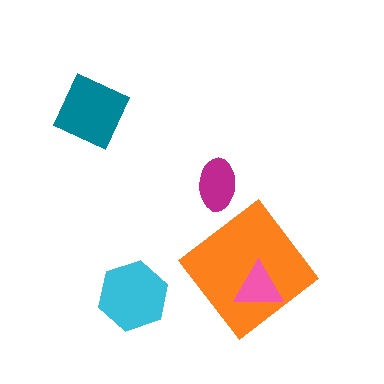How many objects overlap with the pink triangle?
1 object overlaps with the pink triangle.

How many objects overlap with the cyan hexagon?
0 objects overlap with the cyan hexagon.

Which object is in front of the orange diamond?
The pink triangle is in front of the orange diamond.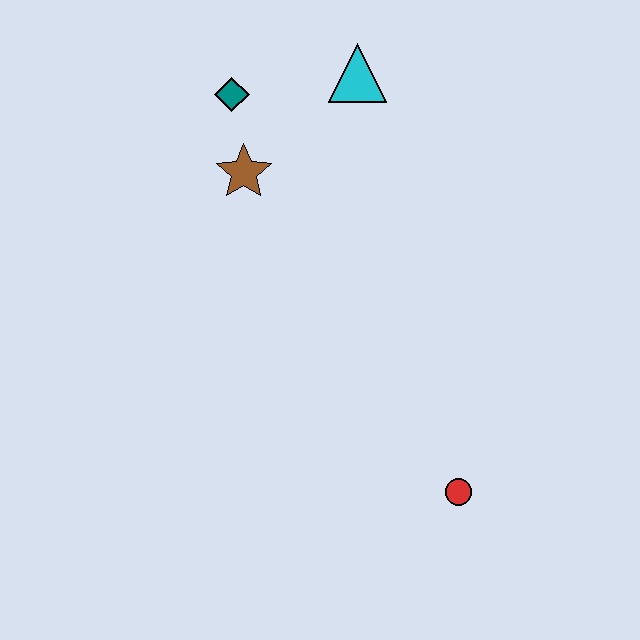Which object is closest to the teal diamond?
The brown star is closest to the teal diamond.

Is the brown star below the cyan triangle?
Yes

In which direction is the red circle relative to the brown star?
The red circle is below the brown star.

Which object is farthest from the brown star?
The red circle is farthest from the brown star.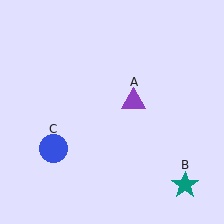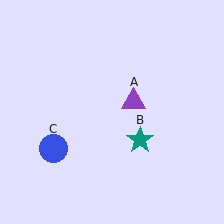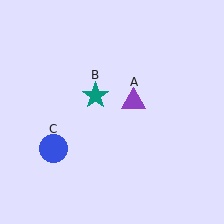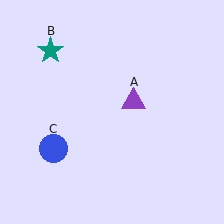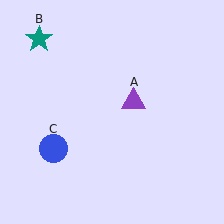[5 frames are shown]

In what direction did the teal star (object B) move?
The teal star (object B) moved up and to the left.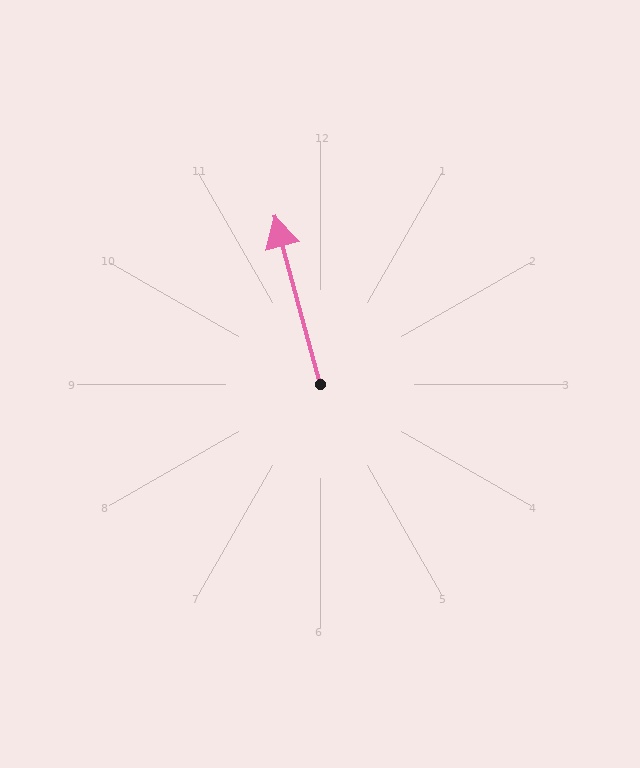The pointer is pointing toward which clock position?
Roughly 11 o'clock.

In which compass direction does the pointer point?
North.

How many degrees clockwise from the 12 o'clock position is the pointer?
Approximately 345 degrees.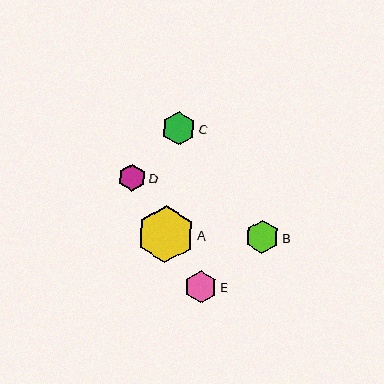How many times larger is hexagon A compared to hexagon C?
Hexagon A is approximately 1.7 times the size of hexagon C.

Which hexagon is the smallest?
Hexagon D is the smallest with a size of approximately 27 pixels.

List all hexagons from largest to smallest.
From largest to smallest: A, C, B, E, D.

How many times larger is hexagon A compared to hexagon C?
Hexagon A is approximately 1.7 times the size of hexagon C.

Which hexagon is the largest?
Hexagon A is the largest with a size of approximately 57 pixels.